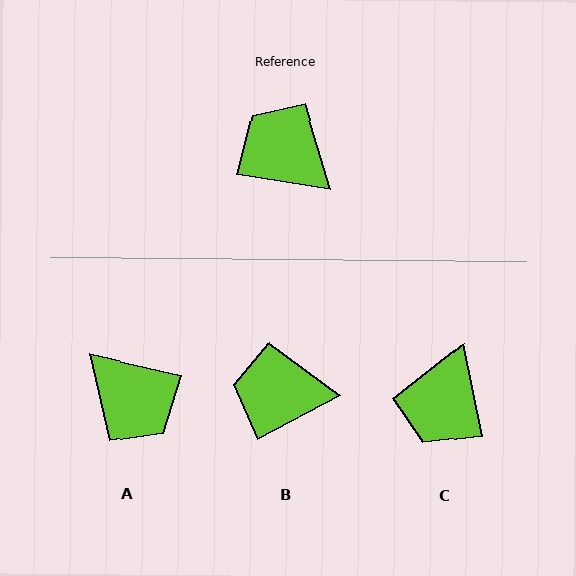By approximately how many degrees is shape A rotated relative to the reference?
Approximately 176 degrees counter-clockwise.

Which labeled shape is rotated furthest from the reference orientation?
A, about 176 degrees away.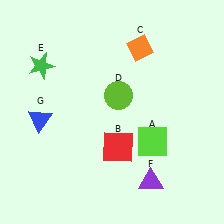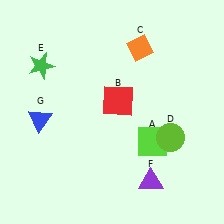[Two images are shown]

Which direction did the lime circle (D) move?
The lime circle (D) moved right.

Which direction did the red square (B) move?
The red square (B) moved up.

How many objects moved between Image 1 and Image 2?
2 objects moved between the two images.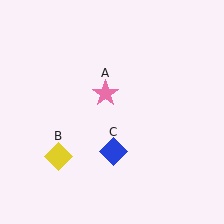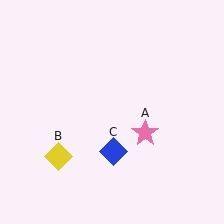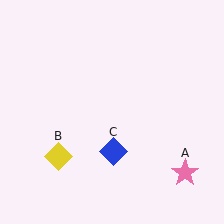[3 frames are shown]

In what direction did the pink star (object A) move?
The pink star (object A) moved down and to the right.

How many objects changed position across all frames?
1 object changed position: pink star (object A).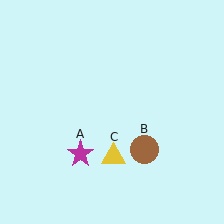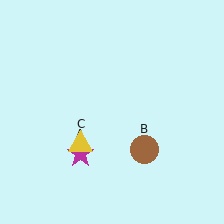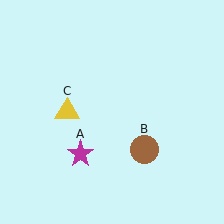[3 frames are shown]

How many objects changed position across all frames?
1 object changed position: yellow triangle (object C).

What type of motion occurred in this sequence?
The yellow triangle (object C) rotated clockwise around the center of the scene.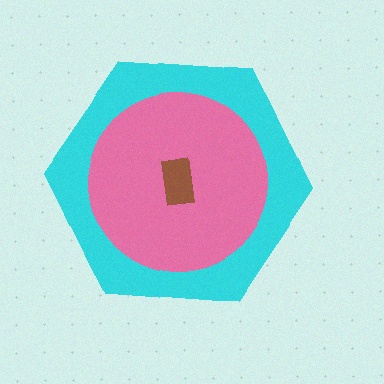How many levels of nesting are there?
3.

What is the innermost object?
The brown rectangle.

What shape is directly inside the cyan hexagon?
The pink circle.